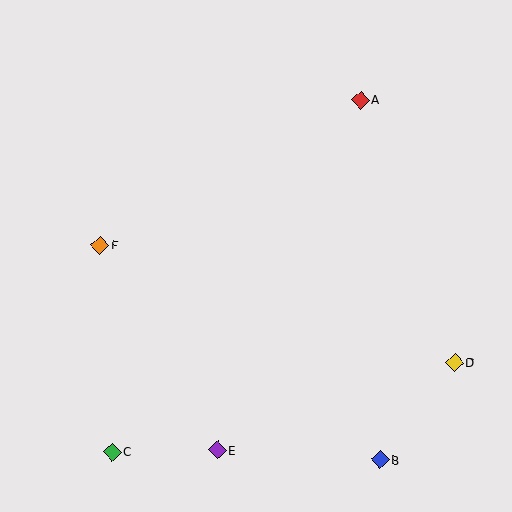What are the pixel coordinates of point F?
Point F is at (100, 245).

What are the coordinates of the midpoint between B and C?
The midpoint between B and C is at (246, 456).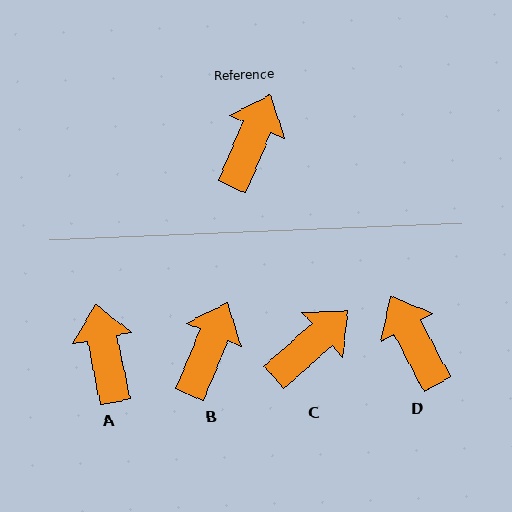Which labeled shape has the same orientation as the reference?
B.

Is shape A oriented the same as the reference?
No, it is off by about 34 degrees.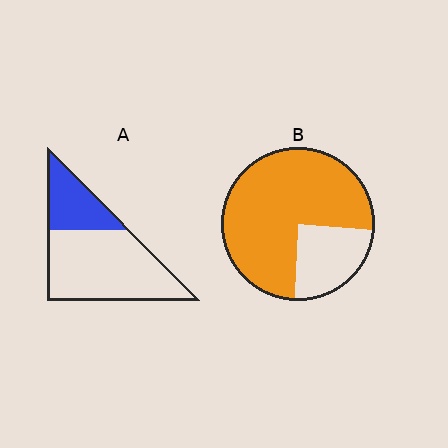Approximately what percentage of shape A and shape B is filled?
A is approximately 30% and B is approximately 75%.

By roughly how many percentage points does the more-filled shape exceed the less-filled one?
By roughly 45 percentage points (B over A).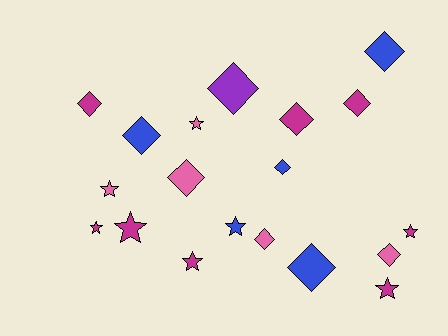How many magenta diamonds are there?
There are 3 magenta diamonds.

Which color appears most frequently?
Magenta, with 8 objects.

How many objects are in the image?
There are 19 objects.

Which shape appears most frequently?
Diamond, with 11 objects.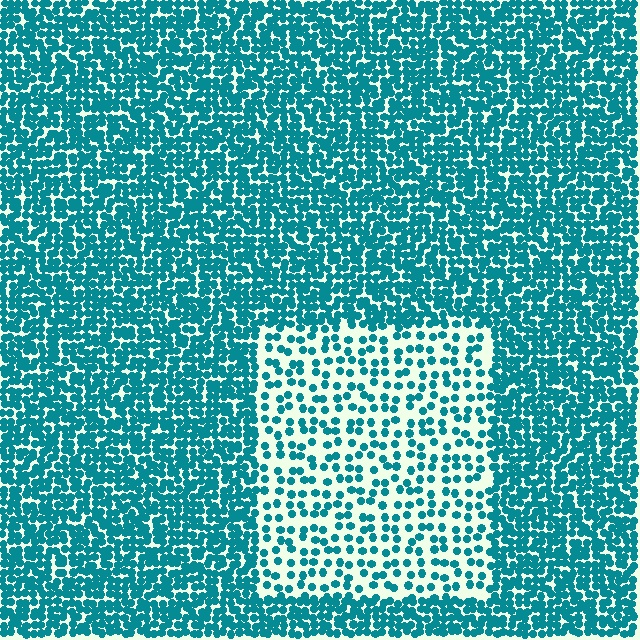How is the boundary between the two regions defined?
The boundary is defined by a change in element density (approximately 2.4x ratio). All elements are the same color, size, and shape.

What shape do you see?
I see a rectangle.